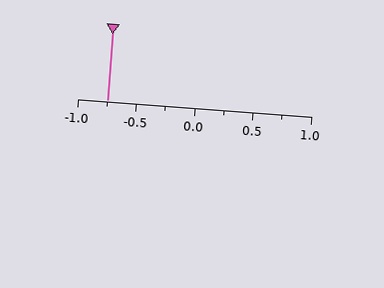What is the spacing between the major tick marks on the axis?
The major ticks are spaced 0.5 apart.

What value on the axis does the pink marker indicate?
The marker indicates approximately -0.75.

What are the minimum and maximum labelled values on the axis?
The axis runs from -1.0 to 1.0.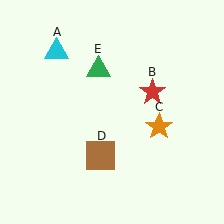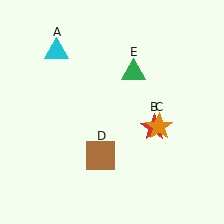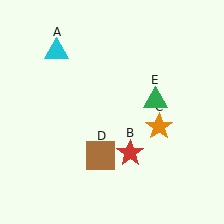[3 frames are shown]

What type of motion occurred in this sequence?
The red star (object B), green triangle (object E) rotated clockwise around the center of the scene.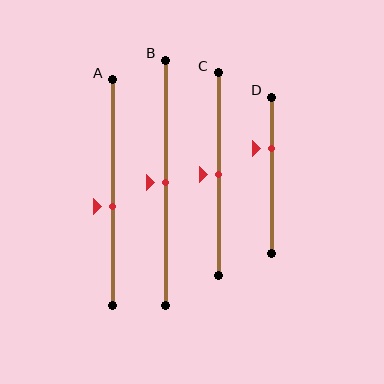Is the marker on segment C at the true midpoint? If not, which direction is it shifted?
Yes, the marker on segment C is at the true midpoint.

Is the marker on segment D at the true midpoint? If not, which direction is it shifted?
No, the marker on segment D is shifted upward by about 17% of the segment length.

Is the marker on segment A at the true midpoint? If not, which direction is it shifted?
No, the marker on segment A is shifted downward by about 6% of the segment length.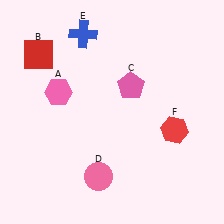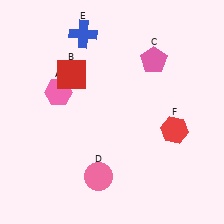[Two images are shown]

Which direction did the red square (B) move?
The red square (B) moved right.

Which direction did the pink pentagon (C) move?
The pink pentagon (C) moved up.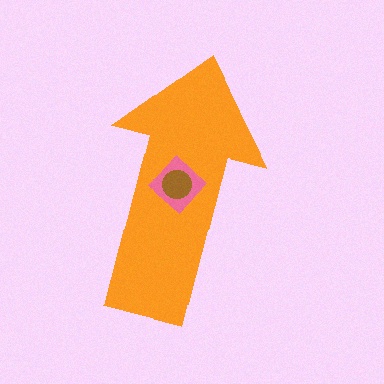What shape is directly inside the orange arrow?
The pink diamond.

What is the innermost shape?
The brown circle.